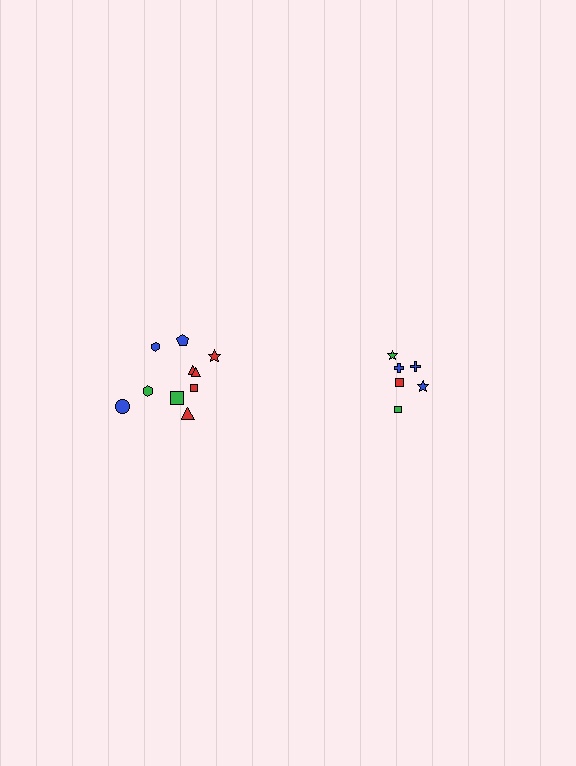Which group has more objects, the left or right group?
The left group.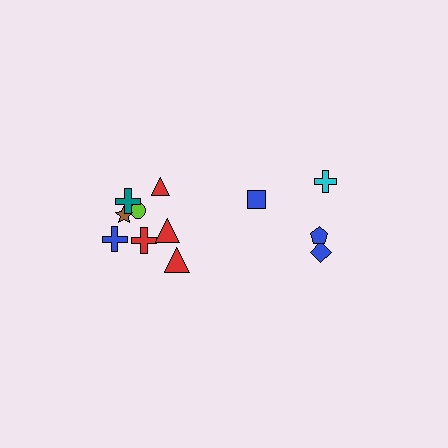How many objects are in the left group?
There are 8 objects.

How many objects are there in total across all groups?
There are 12 objects.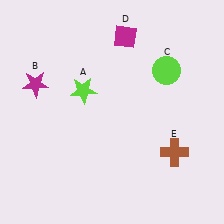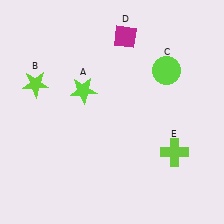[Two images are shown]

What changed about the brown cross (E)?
In Image 1, E is brown. In Image 2, it changed to lime.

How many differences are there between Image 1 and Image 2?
There are 2 differences between the two images.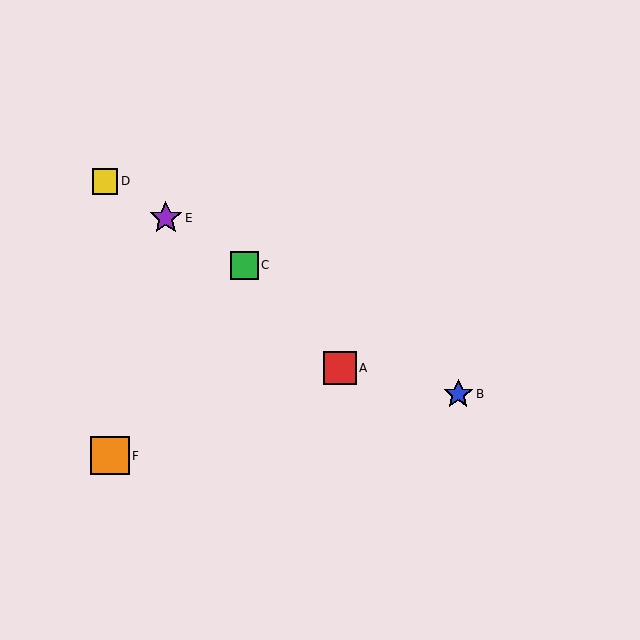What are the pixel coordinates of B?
Object B is at (458, 394).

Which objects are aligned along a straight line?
Objects B, C, D, E are aligned along a straight line.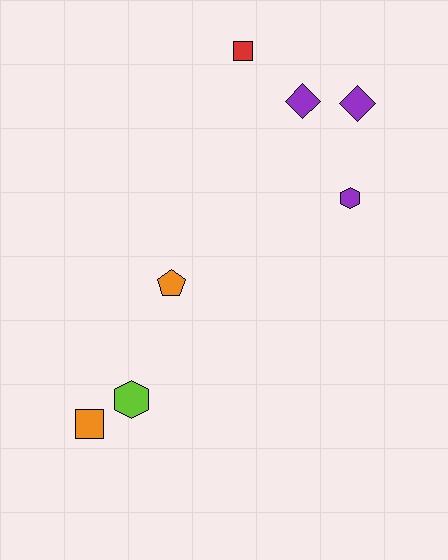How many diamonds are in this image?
There are 2 diamonds.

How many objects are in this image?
There are 7 objects.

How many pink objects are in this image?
There are no pink objects.